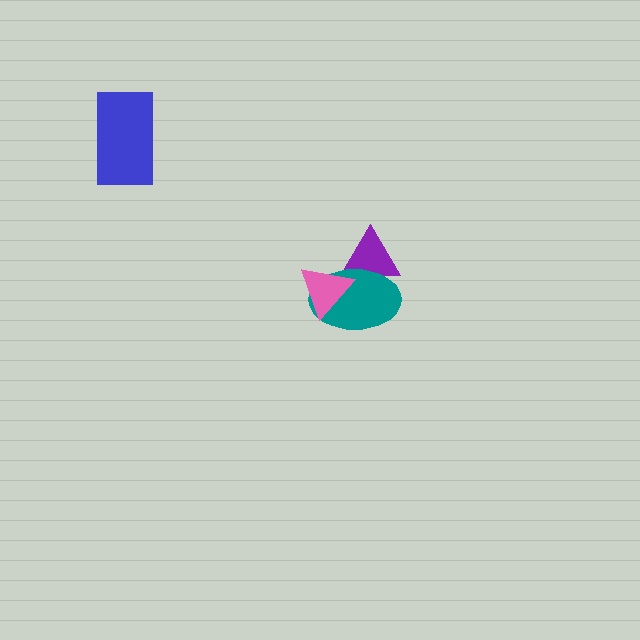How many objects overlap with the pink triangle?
2 objects overlap with the pink triangle.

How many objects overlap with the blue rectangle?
0 objects overlap with the blue rectangle.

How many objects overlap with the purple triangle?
2 objects overlap with the purple triangle.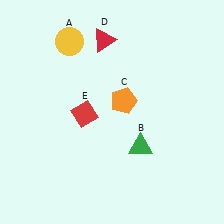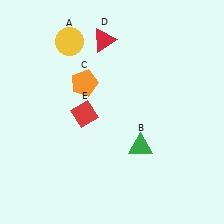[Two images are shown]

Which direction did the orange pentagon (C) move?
The orange pentagon (C) moved left.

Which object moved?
The orange pentagon (C) moved left.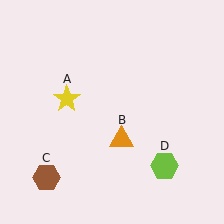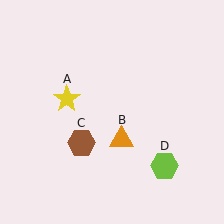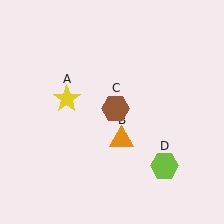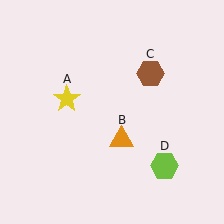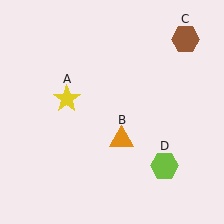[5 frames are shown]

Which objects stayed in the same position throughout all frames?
Yellow star (object A) and orange triangle (object B) and lime hexagon (object D) remained stationary.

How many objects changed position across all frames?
1 object changed position: brown hexagon (object C).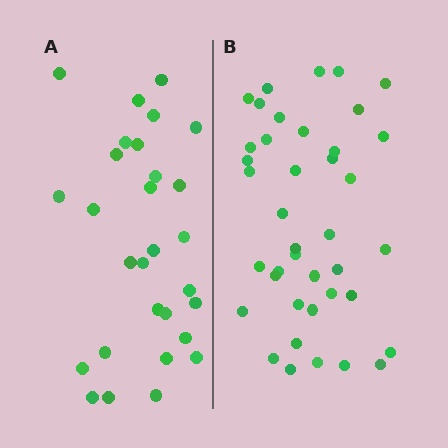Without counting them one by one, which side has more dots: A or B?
Region B (the right region) has more dots.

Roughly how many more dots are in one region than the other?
Region B has roughly 12 or so more dots than region A.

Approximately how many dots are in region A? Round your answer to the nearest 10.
About 30 dots. (The exact count is 29, which rounds to 30.)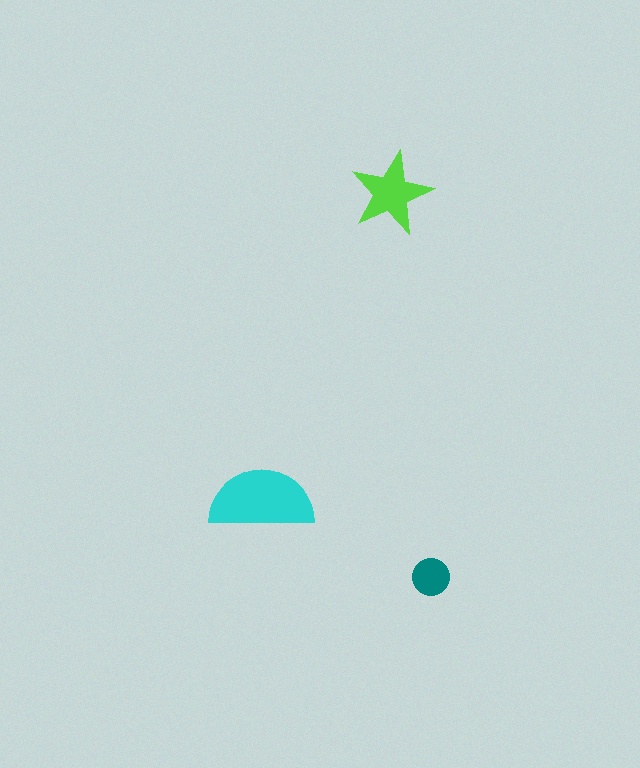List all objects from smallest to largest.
The teal circle, the lime star, the cyan semicircle.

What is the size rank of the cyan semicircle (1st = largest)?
1st.